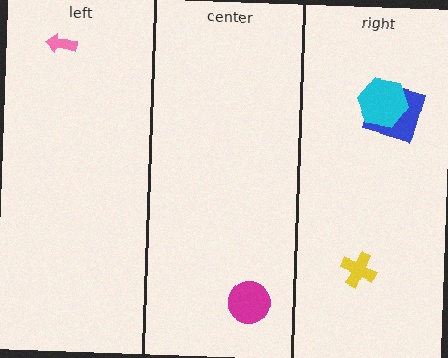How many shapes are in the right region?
3.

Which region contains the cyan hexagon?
The right region.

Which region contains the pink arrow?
The left region.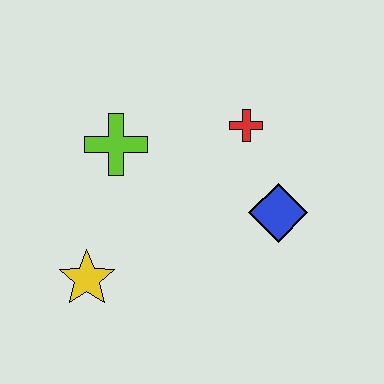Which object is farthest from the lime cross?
The blue diamond is farthest from the lime cross.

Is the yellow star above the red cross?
No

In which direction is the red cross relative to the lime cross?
The red cross is to the right of the lime cross.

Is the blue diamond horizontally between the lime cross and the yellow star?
No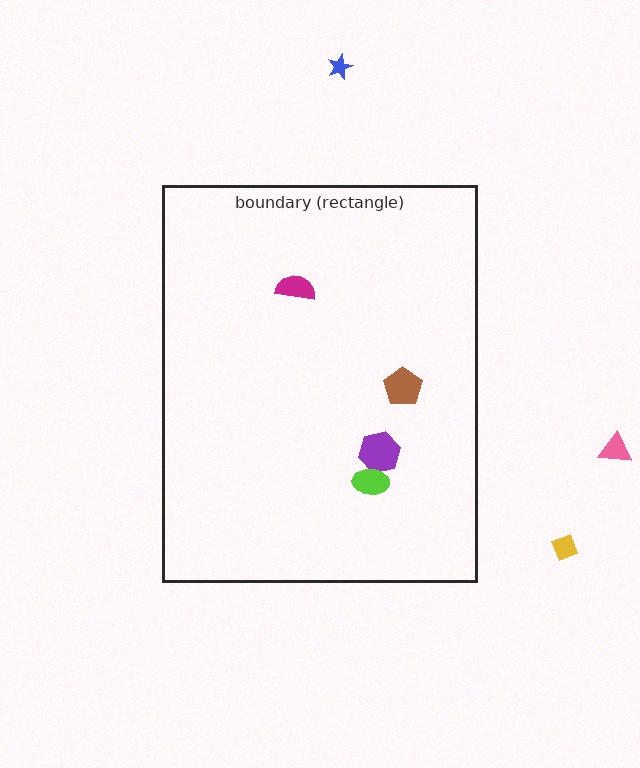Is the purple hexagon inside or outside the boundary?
Inside.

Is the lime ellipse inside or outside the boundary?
Inside.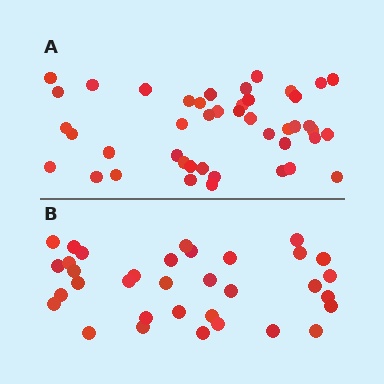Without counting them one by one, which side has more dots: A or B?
Region A (the top region) has more dots.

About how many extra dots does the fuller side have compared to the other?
Region A has roughly 10 or so more dots than region B.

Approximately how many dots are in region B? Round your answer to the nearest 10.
About 30 dots. (The exact count is 34, which rounds to 30.)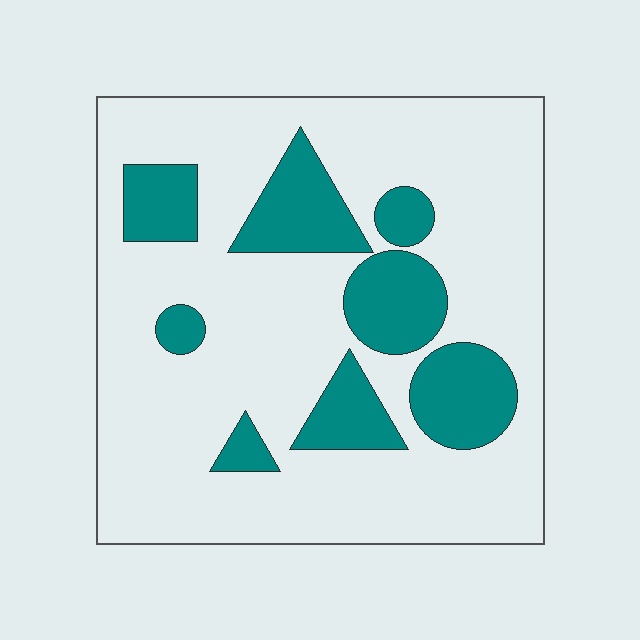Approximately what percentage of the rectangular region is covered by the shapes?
Approximately 25%.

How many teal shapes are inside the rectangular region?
8.